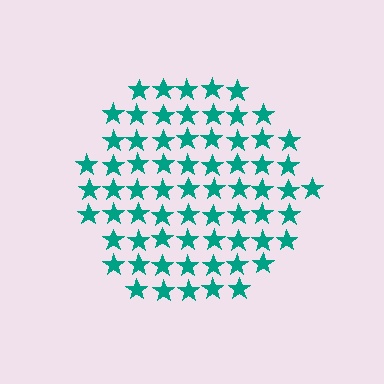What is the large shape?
The large shape is a hexagon.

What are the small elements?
The small elements are stars.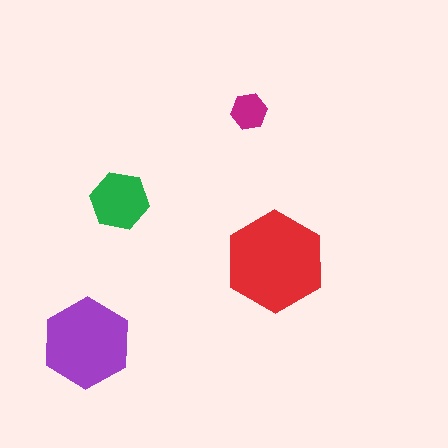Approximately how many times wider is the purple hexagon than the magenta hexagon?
About 2.5 times wider.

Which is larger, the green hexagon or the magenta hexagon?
The green one.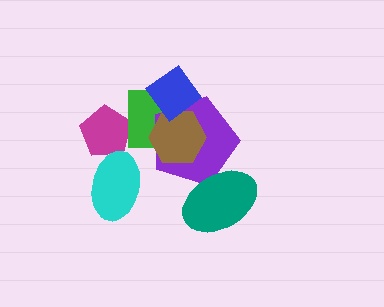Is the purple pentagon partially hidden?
Yes, it is partially covered by another shape.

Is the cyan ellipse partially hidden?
No, no other shape covers it.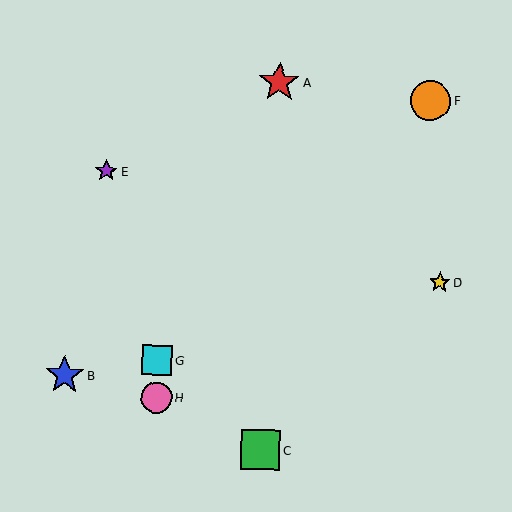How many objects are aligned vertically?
2 objects (G, H) are aligned vertically.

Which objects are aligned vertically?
Objects G, H are aligned vertically.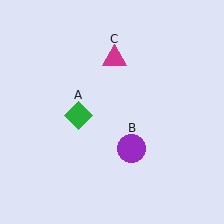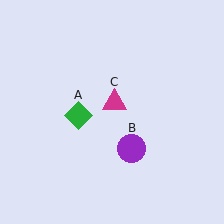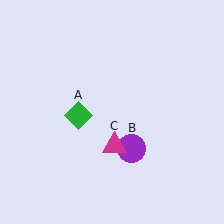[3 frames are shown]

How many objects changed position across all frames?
1 object changed position: magenta triangle (object C).